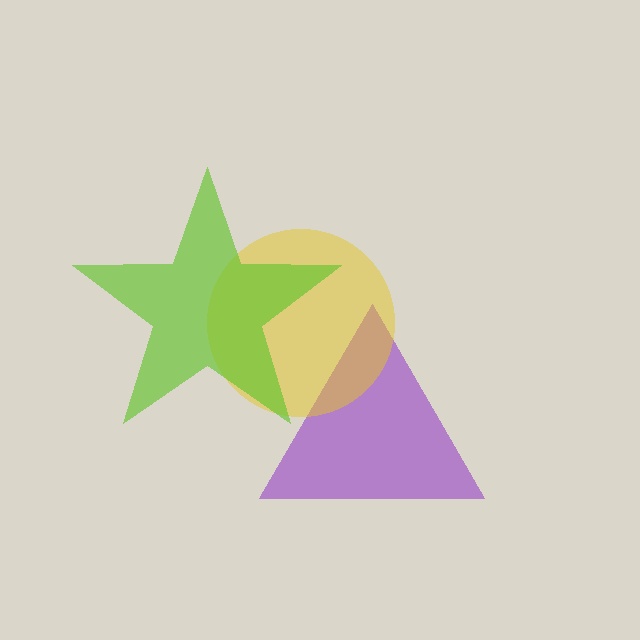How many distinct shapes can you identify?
There are 3 distinct shapes: a purple triangle, a yellow circle, a lime star.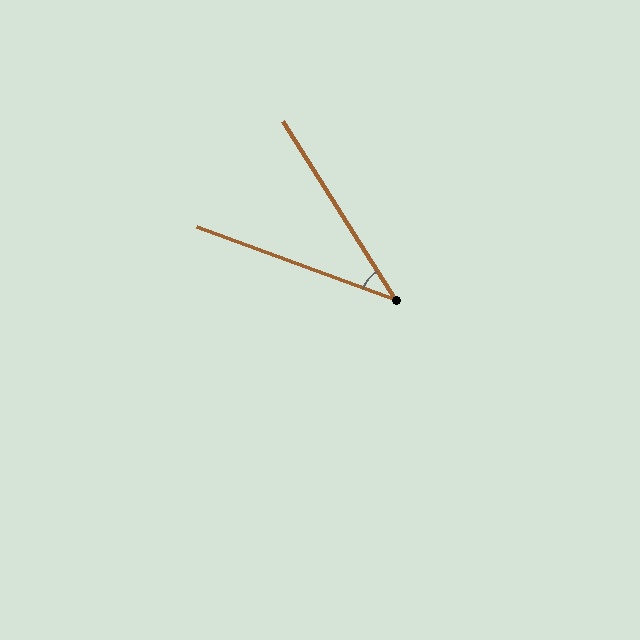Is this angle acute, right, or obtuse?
It is acute.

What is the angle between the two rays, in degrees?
Approximately 38 degrees.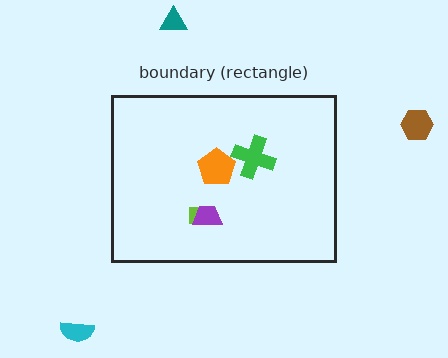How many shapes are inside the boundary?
4 inside, 3 outside.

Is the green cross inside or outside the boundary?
Inside.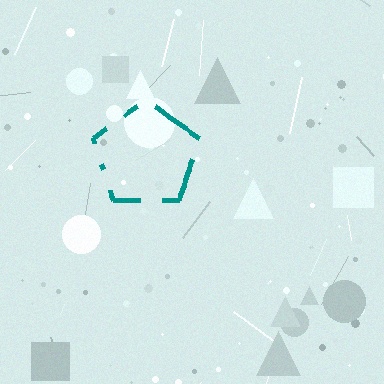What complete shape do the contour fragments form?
The contour fragments form a pentagon.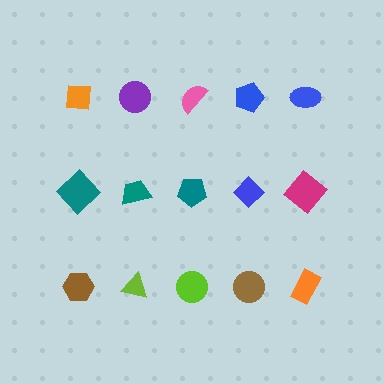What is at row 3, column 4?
A brown circle.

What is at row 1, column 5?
A blue ellipse.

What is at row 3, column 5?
An orange rectangle.